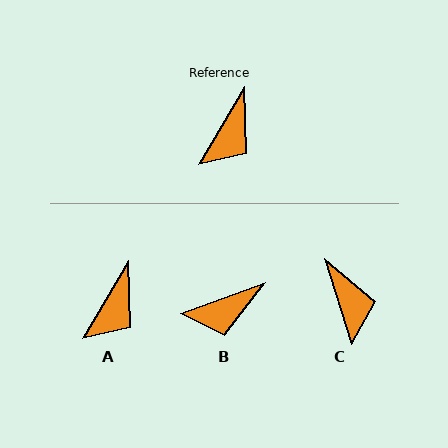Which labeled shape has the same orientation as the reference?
A.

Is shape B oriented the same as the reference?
No, it is off by about 40 degrees.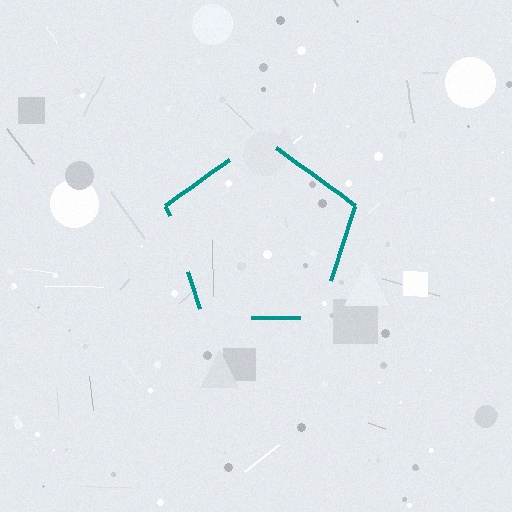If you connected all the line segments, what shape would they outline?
They would outline a pentagon.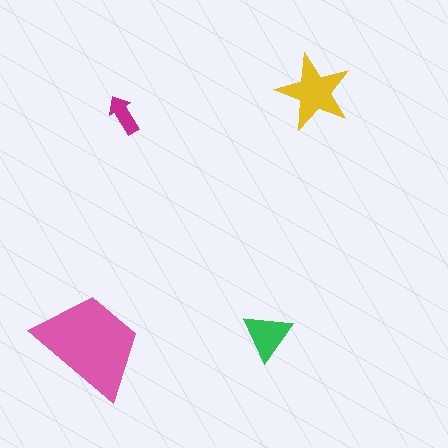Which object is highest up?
The yellow star is topmost.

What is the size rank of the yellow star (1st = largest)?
2nd.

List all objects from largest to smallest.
The pink trapezoid, the yellow star, the green triangle, the magenta arrow.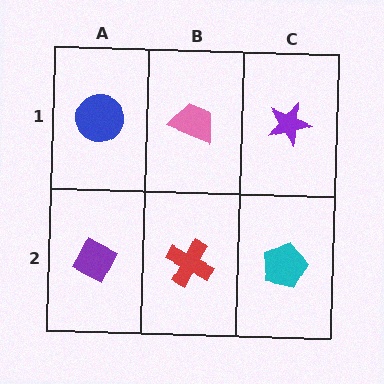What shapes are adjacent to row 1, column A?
A purple diamond (row 2, column A), a pink trapezoid (row 1, column B).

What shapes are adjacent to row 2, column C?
A purple star (row 1, column C), a red cross (row 2, column B).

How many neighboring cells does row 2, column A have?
2.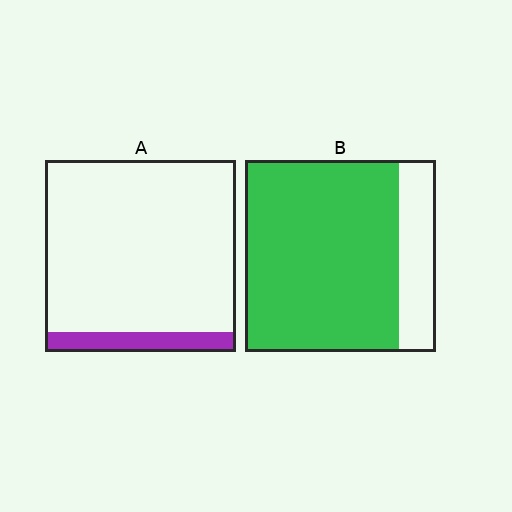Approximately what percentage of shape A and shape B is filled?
A is approximately 10% and B is approximately 80%.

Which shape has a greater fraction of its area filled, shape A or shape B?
Shape B.